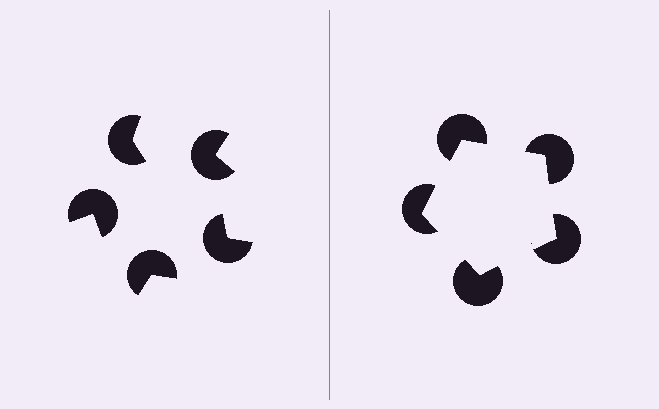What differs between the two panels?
The pac-man discs are positioned identically on both sides; only the wedge orientations differ. On the right they align to a pentagon; on the left they are misaligned.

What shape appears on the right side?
An illusory pentagon.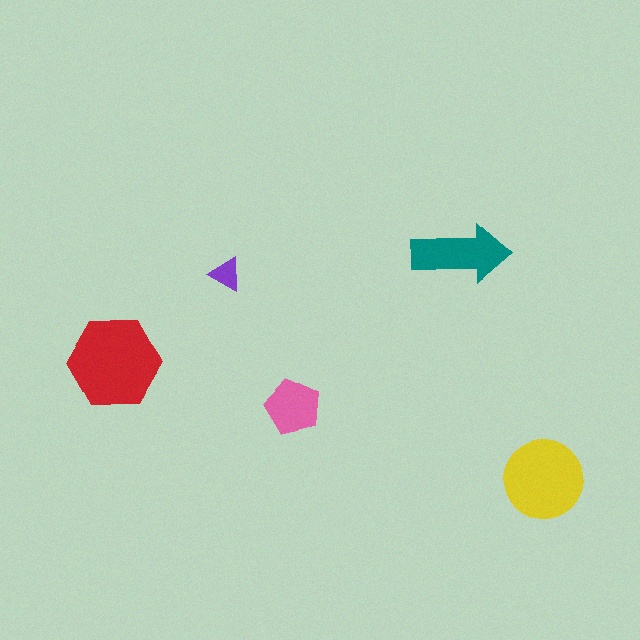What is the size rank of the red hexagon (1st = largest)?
1st.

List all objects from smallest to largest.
The purple triangle, the pink pentagon, the teal arrow, the yellow circle, the red hexagon.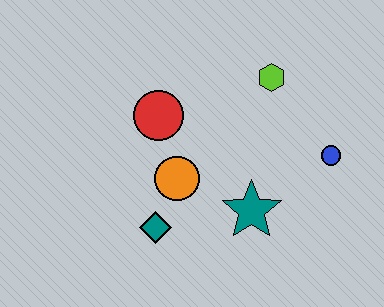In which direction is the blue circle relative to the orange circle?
The blue circle is to the right of the orange circle.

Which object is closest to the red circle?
The orange circle is closest to the red circle.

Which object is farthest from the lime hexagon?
The teal diamond is farthest from the lime hexagon.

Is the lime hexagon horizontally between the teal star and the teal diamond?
No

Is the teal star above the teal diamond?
Yes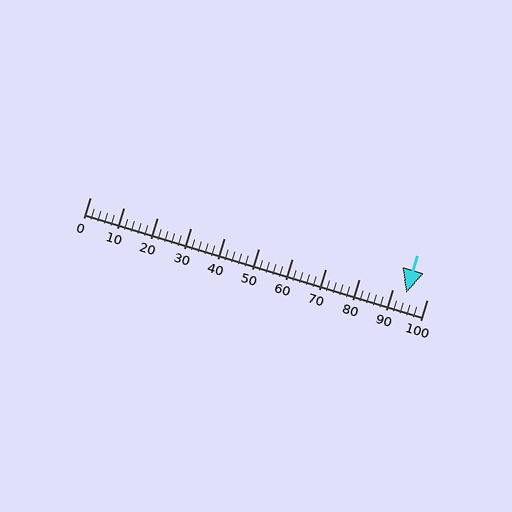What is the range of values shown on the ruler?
The ruler shows values from 0 to 100.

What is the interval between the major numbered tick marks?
The major tick marks are spaced 10 units apart.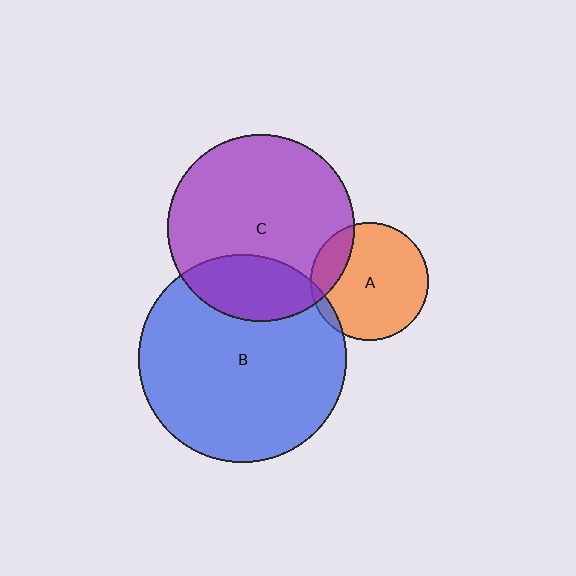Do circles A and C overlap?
Yes.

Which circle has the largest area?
Circle B (blue).